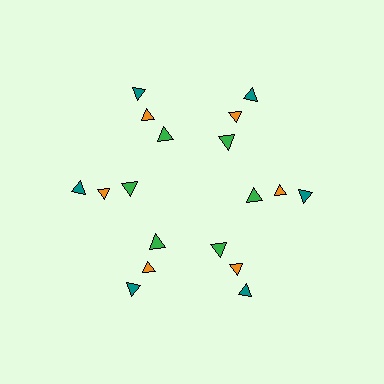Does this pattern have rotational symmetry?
Yes, this pattern has 6-fold rotational symmetry. It looks the same after rotating 60 degrees around the center.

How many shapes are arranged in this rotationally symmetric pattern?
There are 18 shapes, arranged in 6 groups of 3.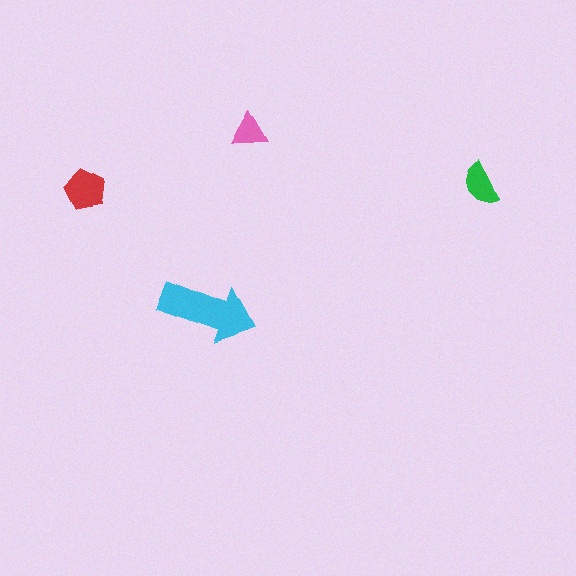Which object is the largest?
The cyan arrow.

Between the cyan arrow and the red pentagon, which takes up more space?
The cyan arrow.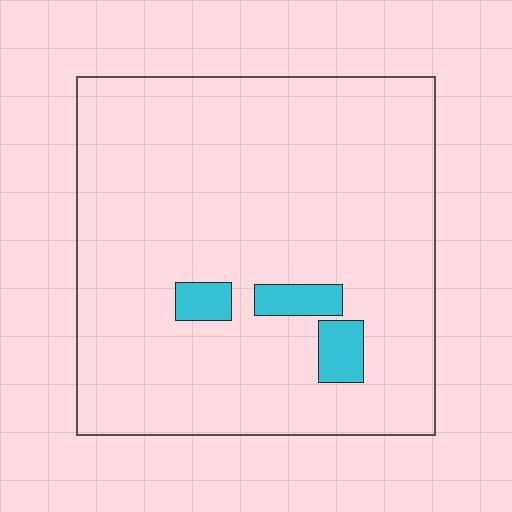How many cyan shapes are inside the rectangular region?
3.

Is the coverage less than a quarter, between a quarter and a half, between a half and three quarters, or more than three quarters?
Less than a quarter.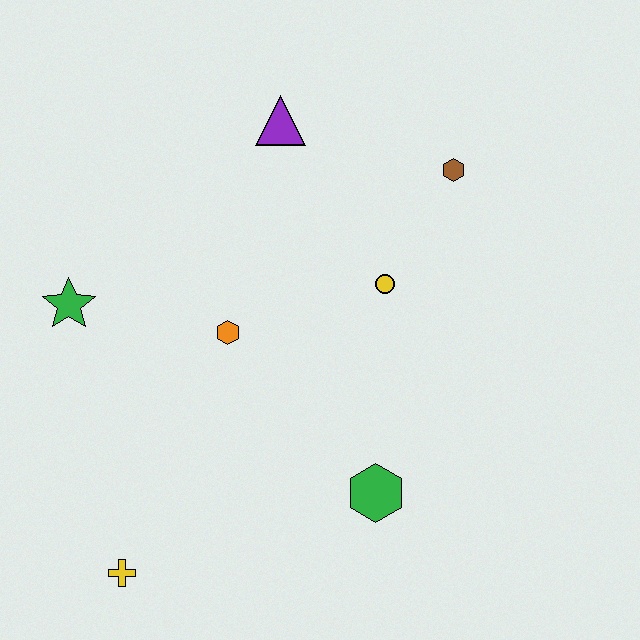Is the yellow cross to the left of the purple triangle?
Yes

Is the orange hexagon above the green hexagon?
Yes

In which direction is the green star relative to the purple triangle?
The green star is to the left of the purple triangle.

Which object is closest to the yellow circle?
The brown hexagon is closest to the yellow circle.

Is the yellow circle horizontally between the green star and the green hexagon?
No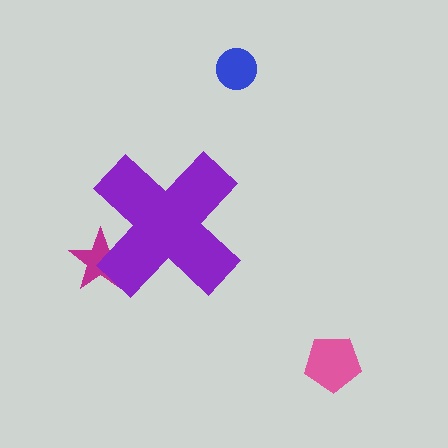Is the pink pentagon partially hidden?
No, the pink pentagon is fully visible.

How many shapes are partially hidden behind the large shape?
1 shape is partially hidden.